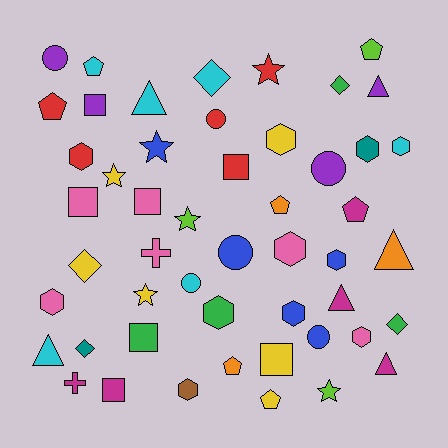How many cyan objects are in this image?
There are 6 cyan objects.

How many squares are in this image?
There are 7 squares.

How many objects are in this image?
There are 50 objects.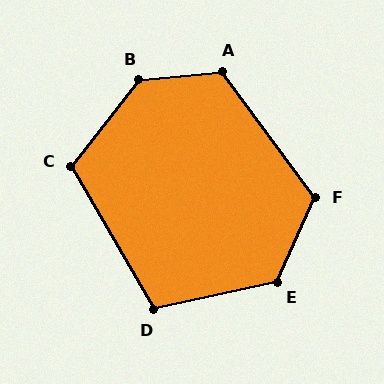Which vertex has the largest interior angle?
B, at approximately 134 degrees.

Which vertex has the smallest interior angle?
D, at approximately 107 degrees.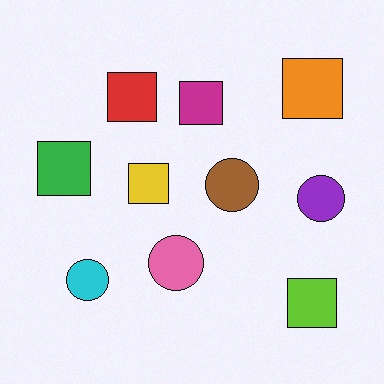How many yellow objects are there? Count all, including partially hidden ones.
There is 1 yellow object.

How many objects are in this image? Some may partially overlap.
There are 10 objects.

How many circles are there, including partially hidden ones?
There are 4 circles.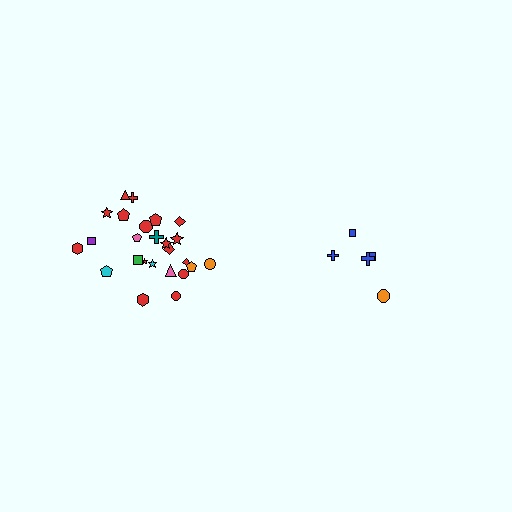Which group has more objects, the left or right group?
The left group.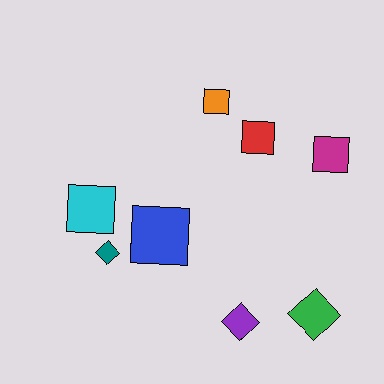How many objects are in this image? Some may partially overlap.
There are 8 objects.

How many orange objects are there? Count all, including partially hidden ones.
There is 1 orange object.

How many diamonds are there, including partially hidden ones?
There are 3 diamonds.